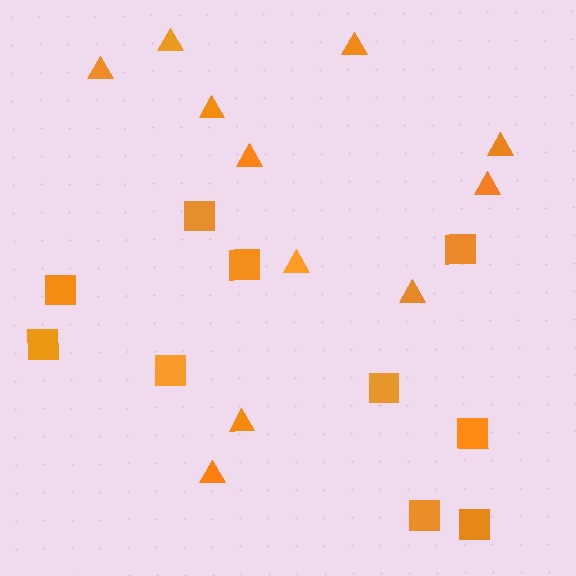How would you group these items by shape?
There are 2 groups: one group of squares (10) and one group of triangles (11).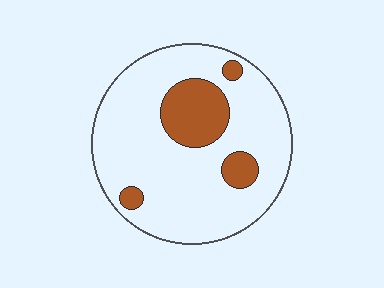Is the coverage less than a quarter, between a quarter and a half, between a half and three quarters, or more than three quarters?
Less than a quarter.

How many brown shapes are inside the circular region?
4.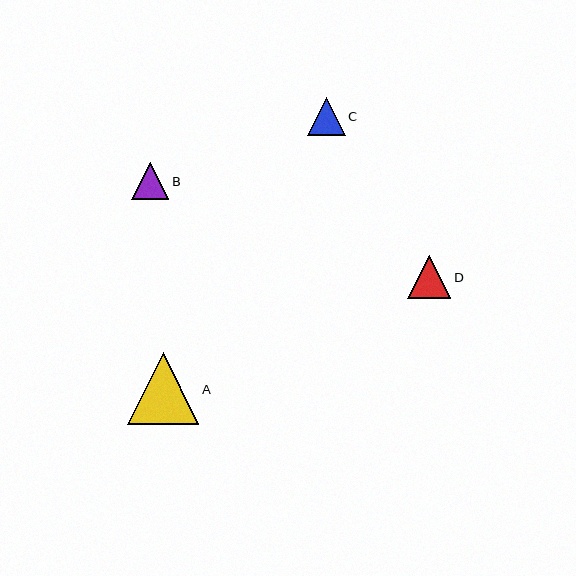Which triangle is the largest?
Triangle A is the largest with a size of approximately 71 pixels.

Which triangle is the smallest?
Triangle B is the smallest with a size of approximately 37 pixels.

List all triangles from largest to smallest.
From largest to smallest: A, D, C, B.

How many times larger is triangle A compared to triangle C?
Triangle A is approximately 1.9 times the size of triangle C.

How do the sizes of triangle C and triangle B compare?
Triangle C and triangle B are approximately the same size.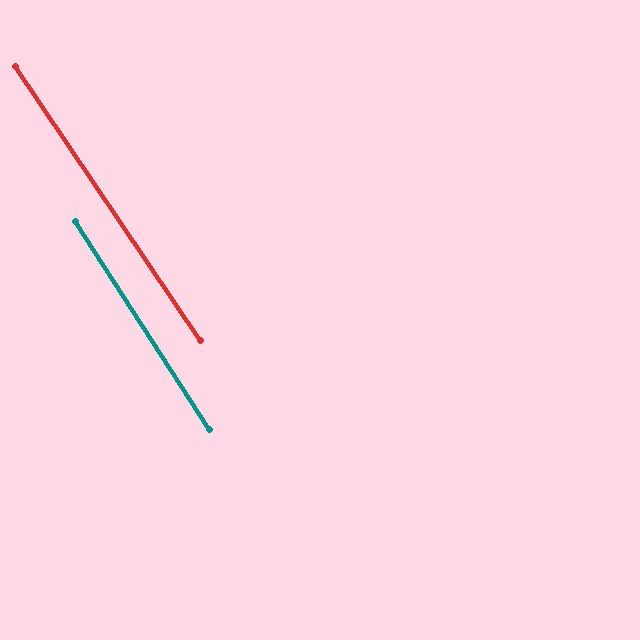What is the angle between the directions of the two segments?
Approximately 1 degree.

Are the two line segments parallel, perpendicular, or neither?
Parallel — their directions differ by only 1.0°.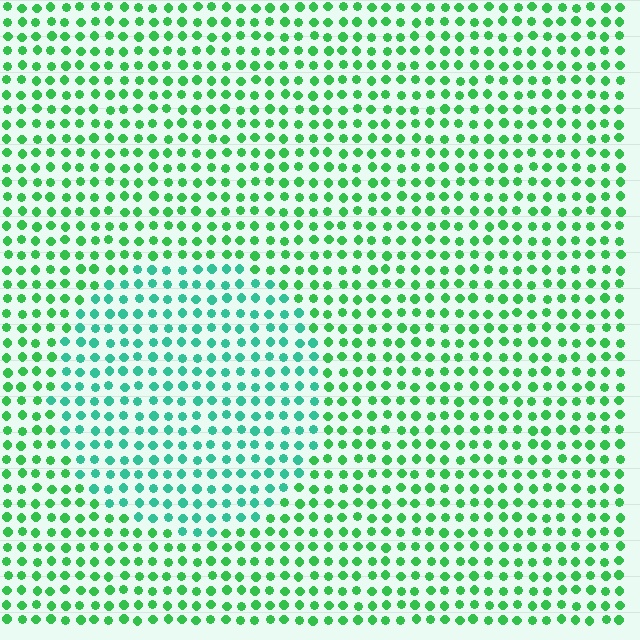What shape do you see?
I see a circle.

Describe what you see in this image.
The image is filled with small green elements in a uniform arrangement. A circle-shaped region is visible where the elements are tinted to a slightly different hue, forming a subtle color boundary.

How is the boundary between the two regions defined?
The boundary is defined purely by a slight shift in hue (about 32 degrees). Spacing, size, and orientation are identical on both sides.